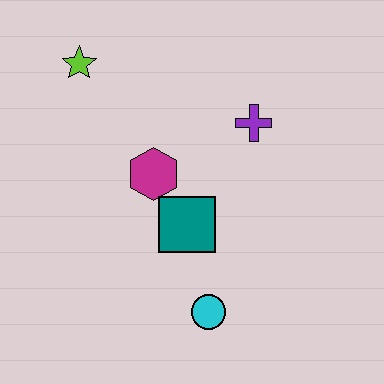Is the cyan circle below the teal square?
Yes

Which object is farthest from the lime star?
The cyan circle is farthest from the lime star.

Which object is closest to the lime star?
The magenta hexagon is closest to the lime star.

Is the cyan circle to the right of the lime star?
Yes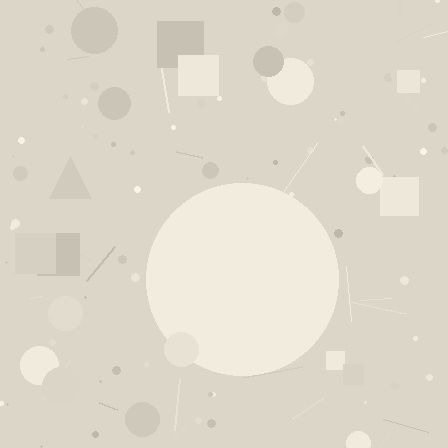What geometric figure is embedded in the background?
A circle is embedded in the background.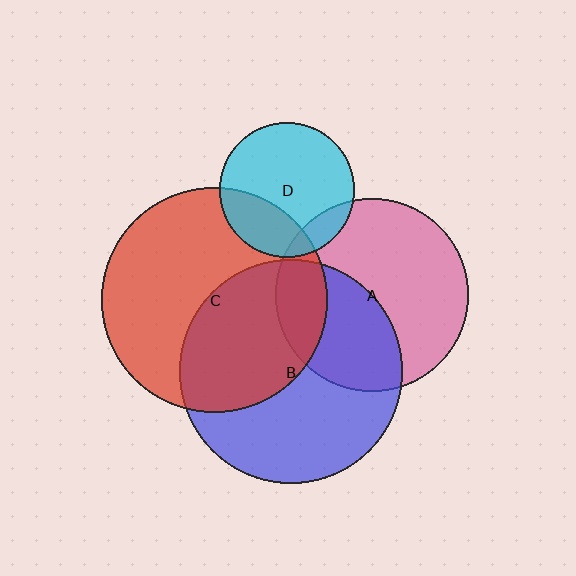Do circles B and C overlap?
Yes.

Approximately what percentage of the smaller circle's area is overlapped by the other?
Approximately 45%.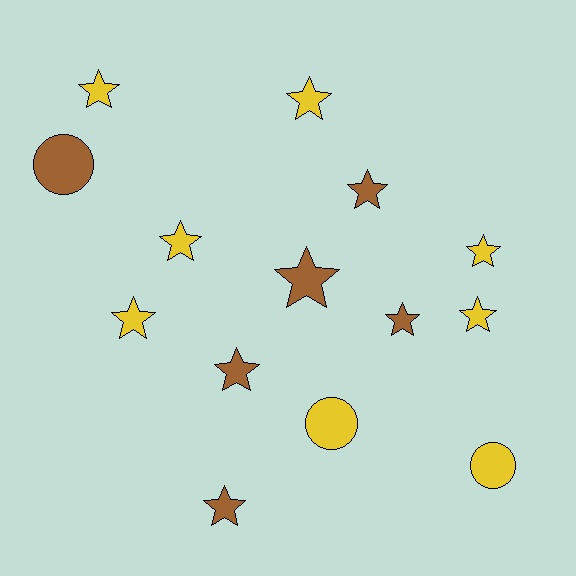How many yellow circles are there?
There are 2 yellow circles.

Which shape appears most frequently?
Star, with 11 objects.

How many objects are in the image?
There are 14 objects.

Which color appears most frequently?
Yellow, with 8 objects.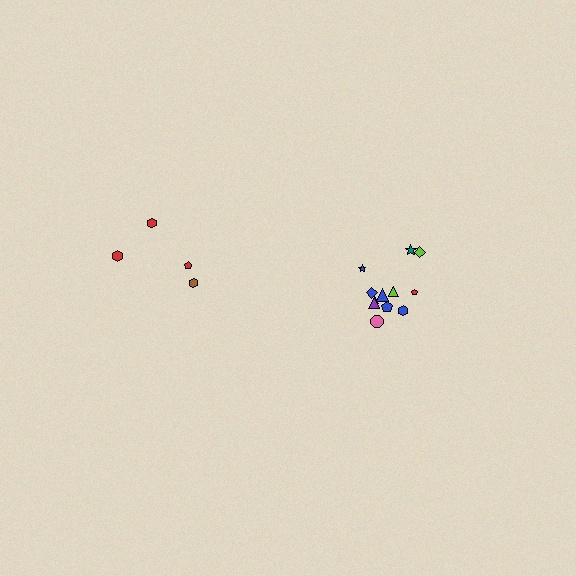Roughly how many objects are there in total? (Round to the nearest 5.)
Roughly 15 objects in total.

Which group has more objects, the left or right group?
The right group.